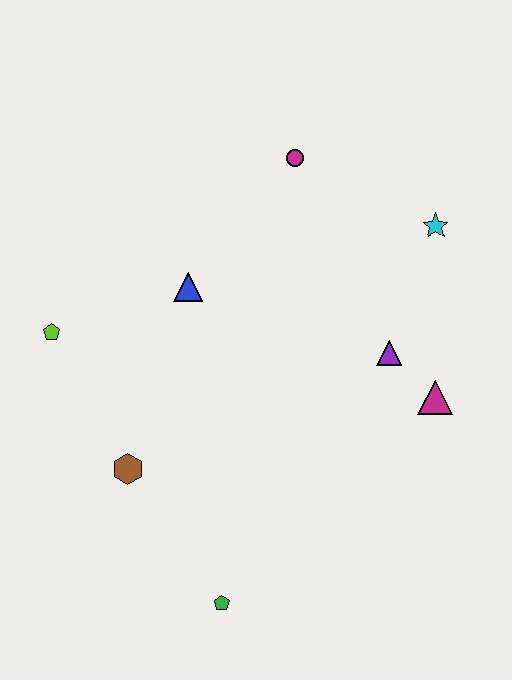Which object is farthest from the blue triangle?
The green pentagon is farthest from the blue triangle.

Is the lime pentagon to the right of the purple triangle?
No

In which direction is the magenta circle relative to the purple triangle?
The magenta circle is above the purple triangle.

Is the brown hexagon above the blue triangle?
No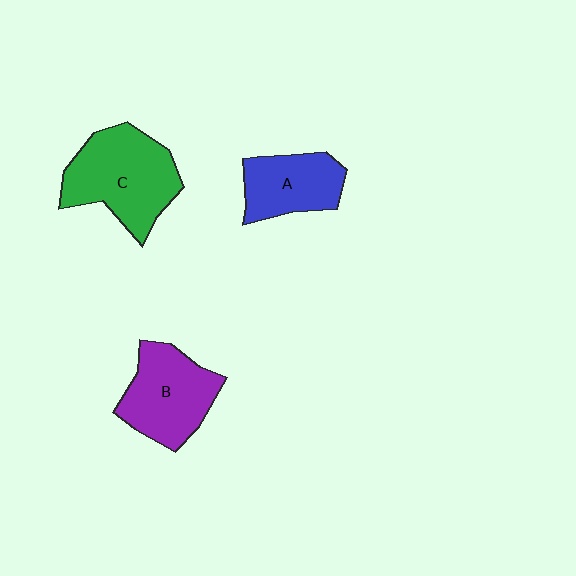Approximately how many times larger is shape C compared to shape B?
Approximately 1.2 times.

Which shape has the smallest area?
Shape A (blue).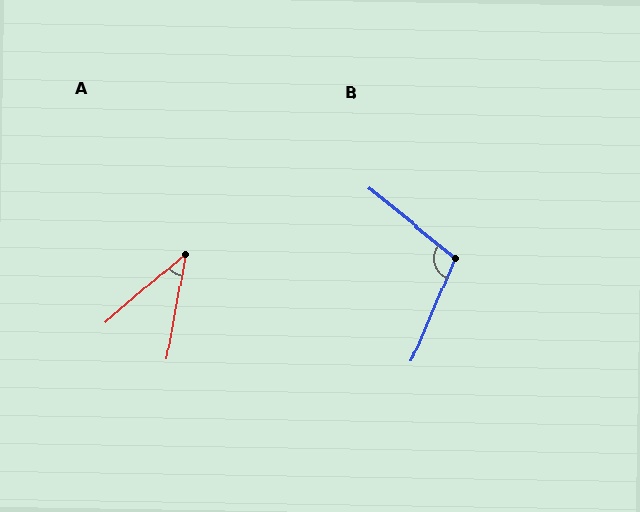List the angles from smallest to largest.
A (40°), B (106°).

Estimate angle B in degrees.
Approximately 106 degrees.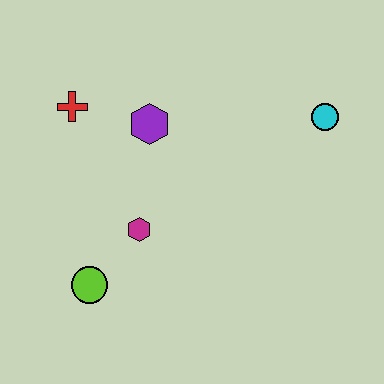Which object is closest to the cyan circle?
The purple hexagon is closest to the cyan circle.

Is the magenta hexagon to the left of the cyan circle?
Yes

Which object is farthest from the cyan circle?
The lime circle is farthest from the cyan circle.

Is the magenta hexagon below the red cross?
Yes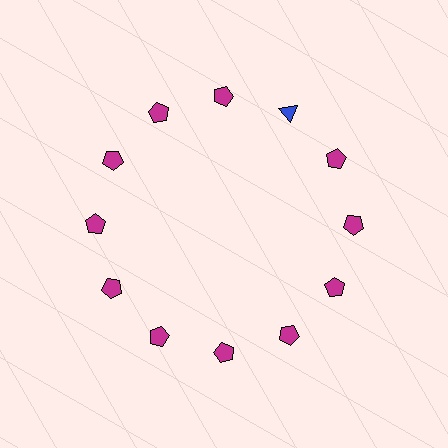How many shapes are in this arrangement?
There are 12 shapes arranged in a ring pattern.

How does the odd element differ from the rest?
It differs in both color (blue instead of magenta) and shape (triangle instead of pentagon).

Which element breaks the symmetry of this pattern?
The blue triangle at roughly the 1 o'clock position breaks the symmetry. All other shapes are magenta pentagons.